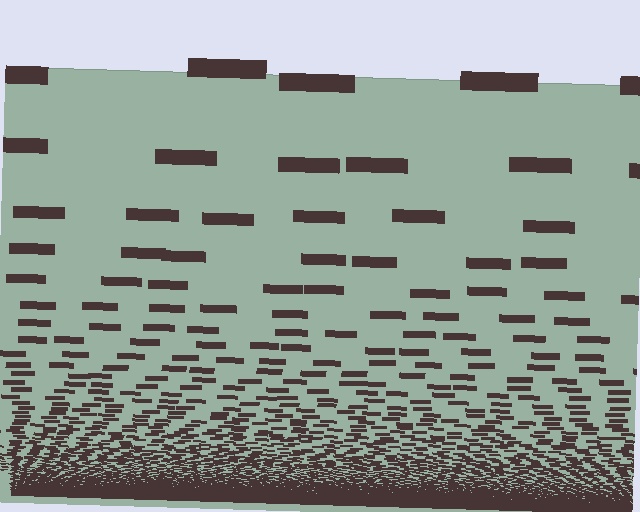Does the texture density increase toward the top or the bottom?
Density increases toward the bottom.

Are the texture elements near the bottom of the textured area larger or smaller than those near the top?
Smaller. The gradient is inverted — elements near the bottom are smaller and denser.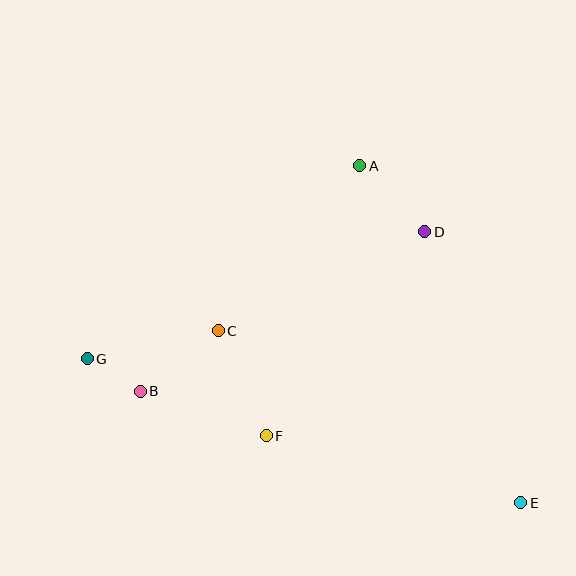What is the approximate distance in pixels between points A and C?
The distance between A and C is approximately 217 pixels.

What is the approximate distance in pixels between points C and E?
The distance between C and E is approximately 348 pixels.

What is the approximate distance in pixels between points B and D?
The distance between B and D is approximately 326 pixels.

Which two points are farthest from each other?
Points E and G are farthest from each other.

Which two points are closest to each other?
Points B and G are closest to each other.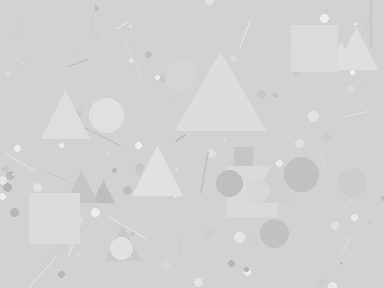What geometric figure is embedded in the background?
A triangle is embedded in the background.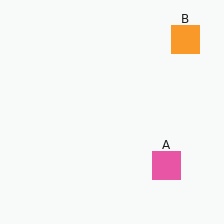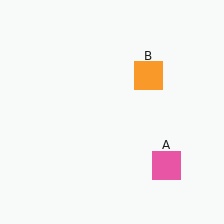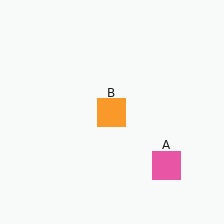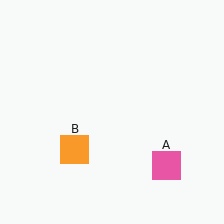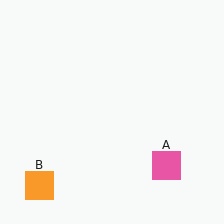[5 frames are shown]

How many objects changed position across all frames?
1 object changed position: orange square (object B).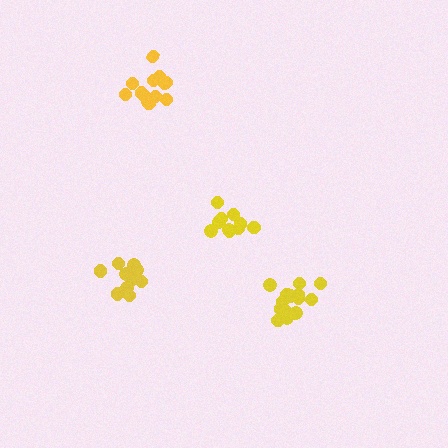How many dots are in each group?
Group 1: 14 dots, Group 2: 13 dots, Group 3: 10 dots, Group 4: 10 dots (47 total).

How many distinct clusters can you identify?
There are 4 distinct clusters.